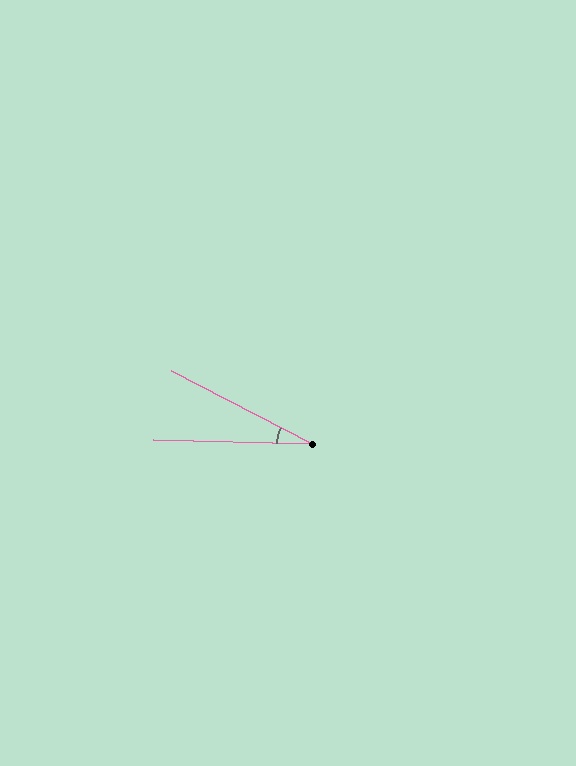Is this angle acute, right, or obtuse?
It is acute.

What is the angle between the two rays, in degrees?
Approximately 26 degrees.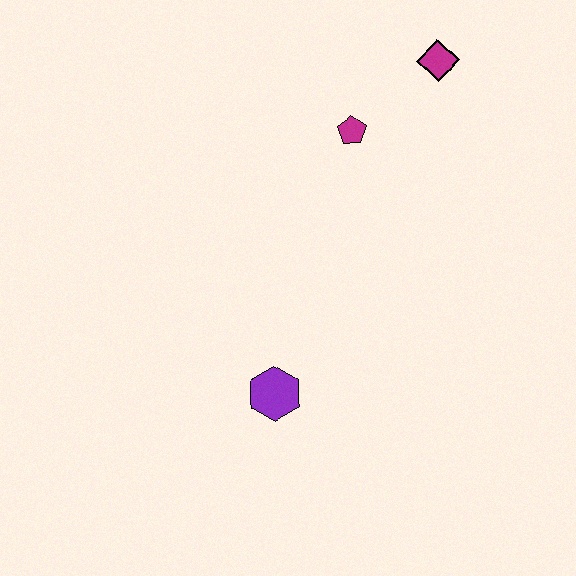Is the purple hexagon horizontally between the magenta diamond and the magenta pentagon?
No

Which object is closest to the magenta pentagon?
The magenta diamond is closest to the magenta pentagon.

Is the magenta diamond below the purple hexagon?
No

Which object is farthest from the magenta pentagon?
The purple hexagon is farthest from the magenta pentagon.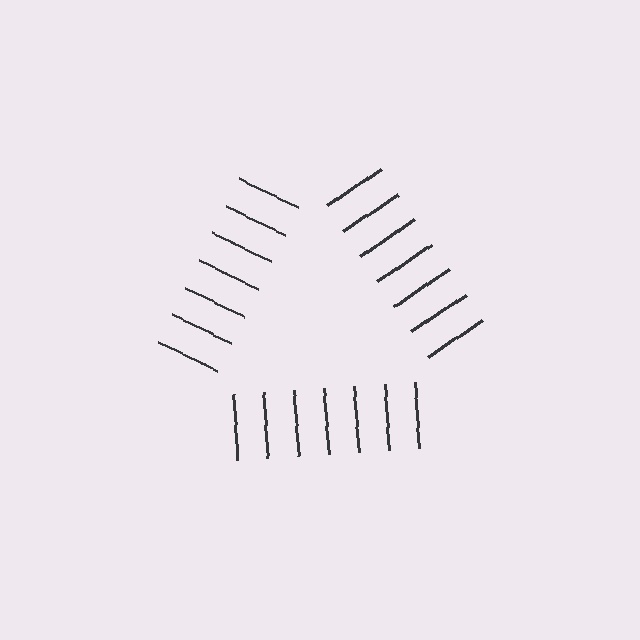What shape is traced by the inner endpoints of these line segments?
An illusory triangle — the line segments terminate on its edges but no continuous stroke is drawn.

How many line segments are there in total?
21 — 7 along each of the 3 edges.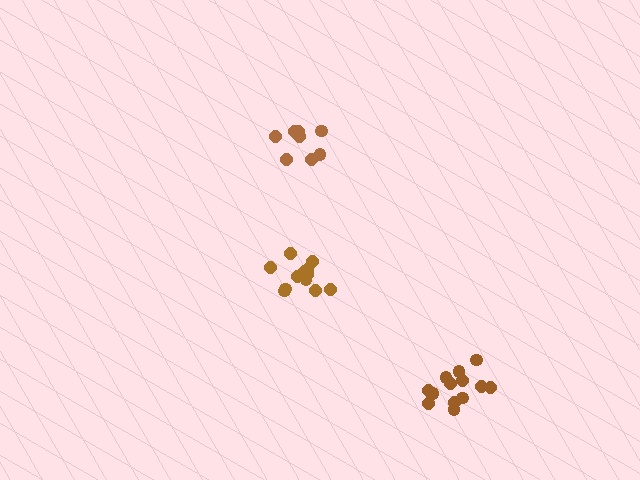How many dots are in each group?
Group 1: 13 dots, Group 2: 8 dots, Group 3: 12 dots (33 total).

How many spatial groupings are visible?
There are 3 spatial groupings.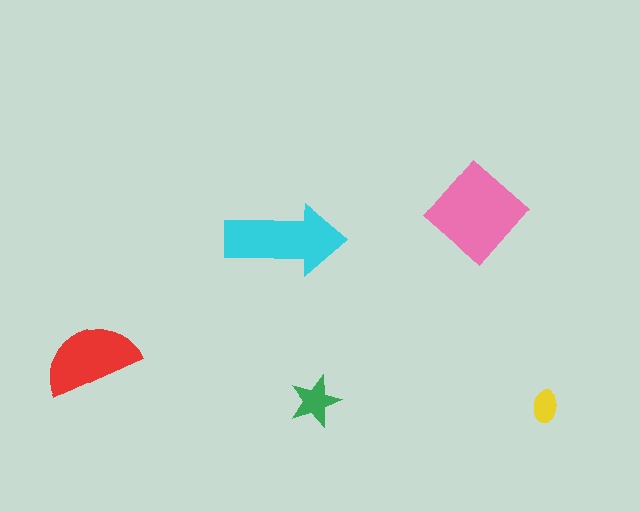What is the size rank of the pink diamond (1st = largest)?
1st.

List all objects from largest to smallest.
The pink diamond, the cyan arrow, the red semicircle, the green star, the yellow ellipse.